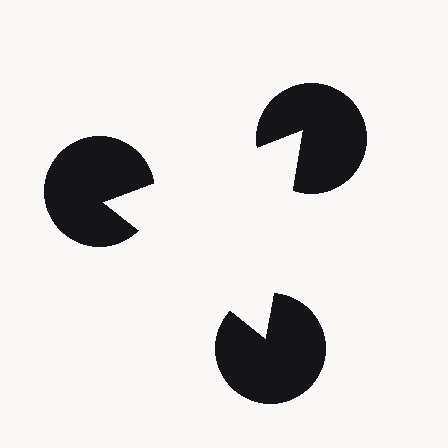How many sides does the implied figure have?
3 sides.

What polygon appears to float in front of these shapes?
An illusory triangle — its edges are inferred from the aligned wedge cuts in the pac-man discs, not physically drawn.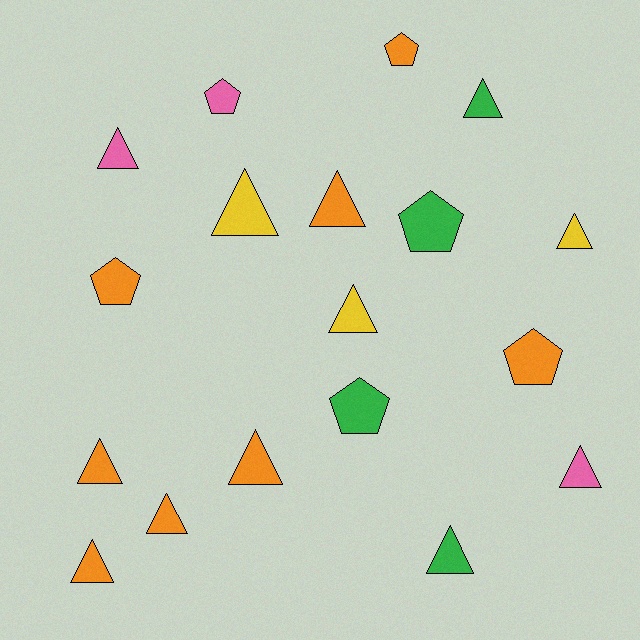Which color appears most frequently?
Orange, with 8 objects.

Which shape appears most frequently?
Triangle, with 12 objects.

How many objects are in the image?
There are 18 objects.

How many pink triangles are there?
There are 2 pink triangles.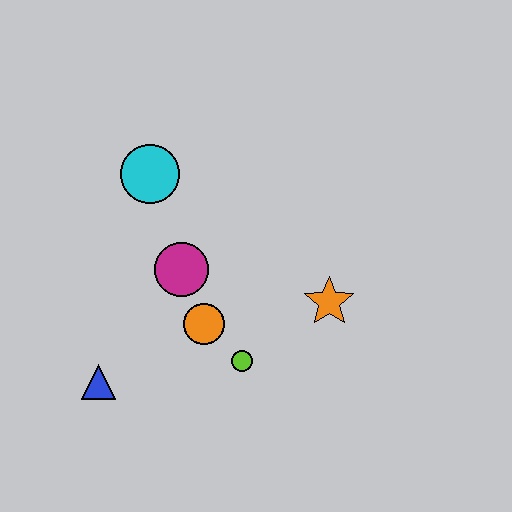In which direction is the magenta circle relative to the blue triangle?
The magenta circle is above the blue triangle.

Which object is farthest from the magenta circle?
The orange star is farthest from the magenta circle.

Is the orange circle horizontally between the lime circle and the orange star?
No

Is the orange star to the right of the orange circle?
Yes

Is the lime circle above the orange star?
No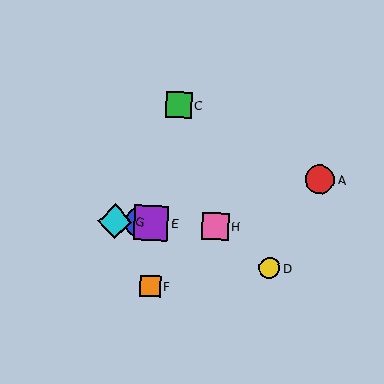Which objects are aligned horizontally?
Objects B, E, G, H are aligned horizontally.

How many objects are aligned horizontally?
4 objects (B, E, G, H) are aligned horizontally.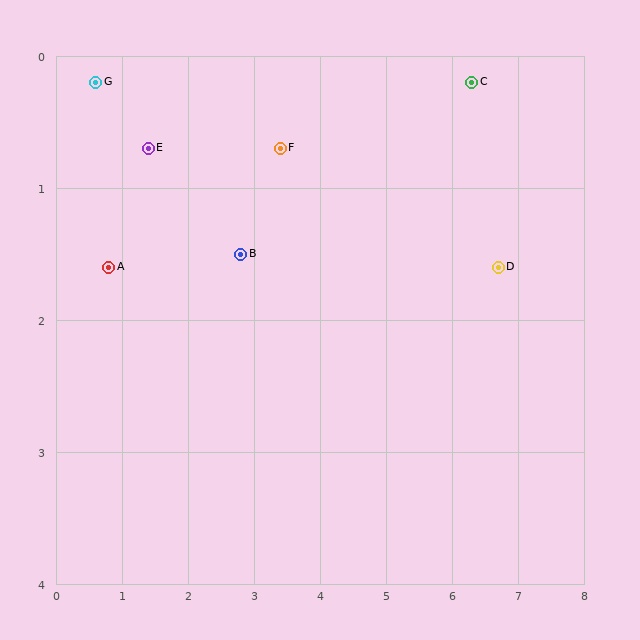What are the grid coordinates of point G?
Point G is at approximately (0.6, 0.2).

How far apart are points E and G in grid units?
Points E and G are about 0.9 grid units apart.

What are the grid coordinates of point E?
Point E is at approximately (1.4, 0.7).